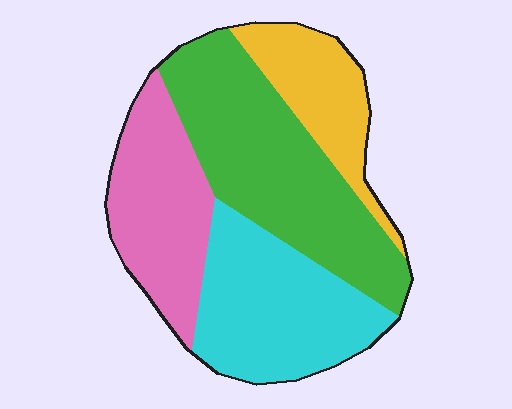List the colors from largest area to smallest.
From largest to smallest: green, cyan, pink, yellow.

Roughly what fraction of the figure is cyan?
Cyan takes up between a quarter and a half of the figure.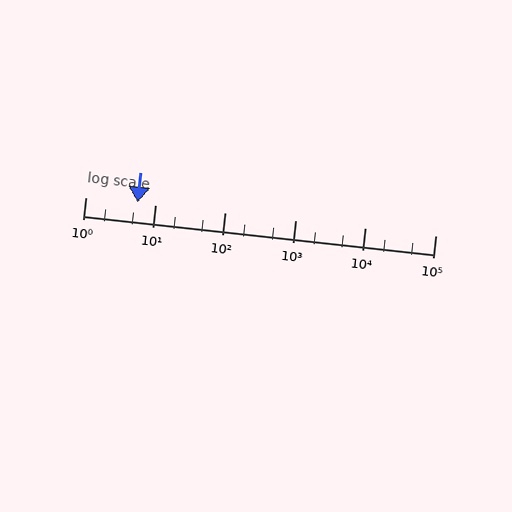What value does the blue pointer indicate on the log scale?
The pointer indicates approximately 5.6.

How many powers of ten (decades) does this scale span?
The scale spans 5 decades, from 1 to 100000.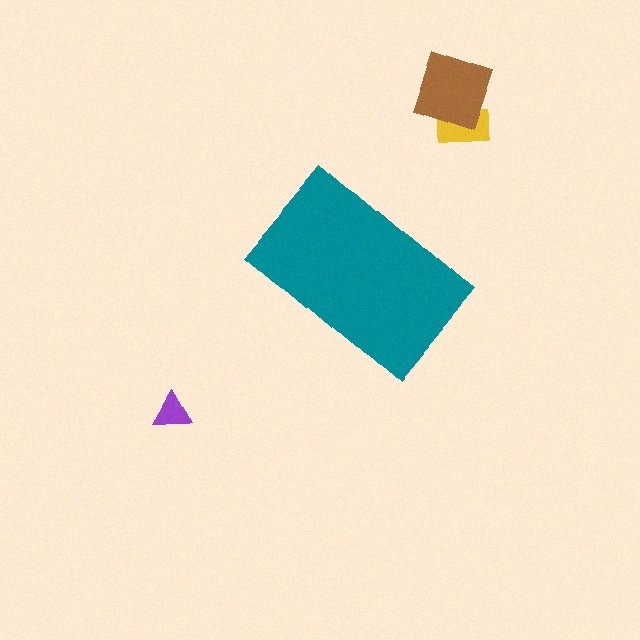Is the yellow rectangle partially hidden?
No, the yellow rectangle is fully visible.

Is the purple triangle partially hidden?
No, the purple triangle is fully visible.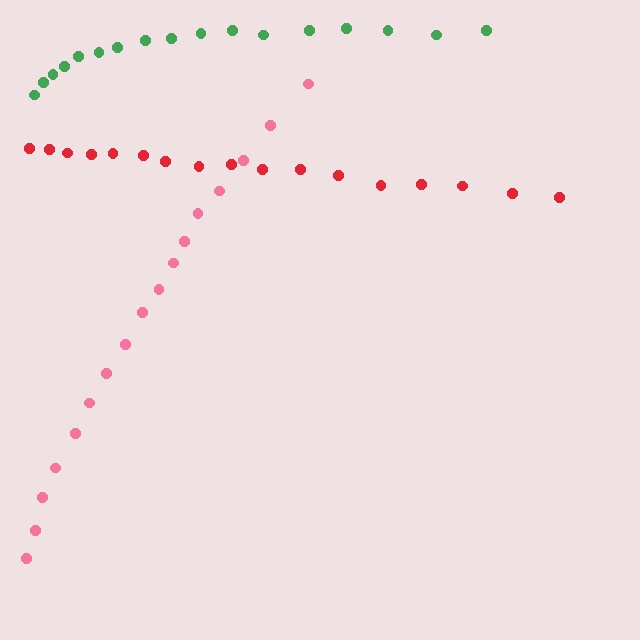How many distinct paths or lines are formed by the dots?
There are 3 distinct paths.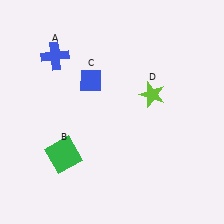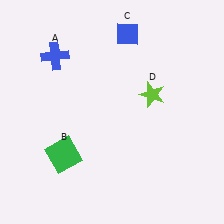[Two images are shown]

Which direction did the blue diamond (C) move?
The blue diamond (C) moved up.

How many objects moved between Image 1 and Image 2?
1 object moved between the two images.